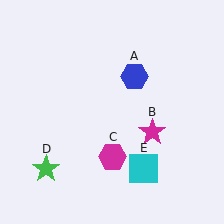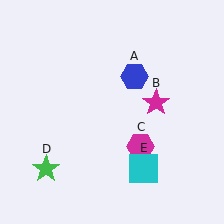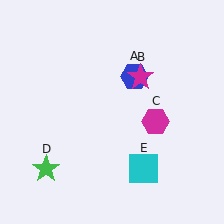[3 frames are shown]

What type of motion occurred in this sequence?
The magenta star (object B), magenta hexagon (object C) rotated counterclockwise around the center of the scene.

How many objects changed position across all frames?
2 objects changed position: magenta star (object B), magenta hexagon (object C).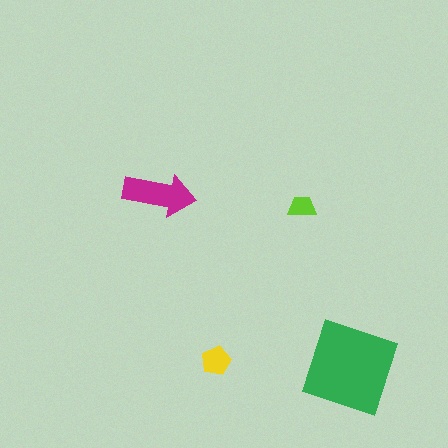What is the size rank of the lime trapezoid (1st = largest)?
4th.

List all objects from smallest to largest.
The lime trapezoid, the yellow pentagon, the magenta arrow, the green square.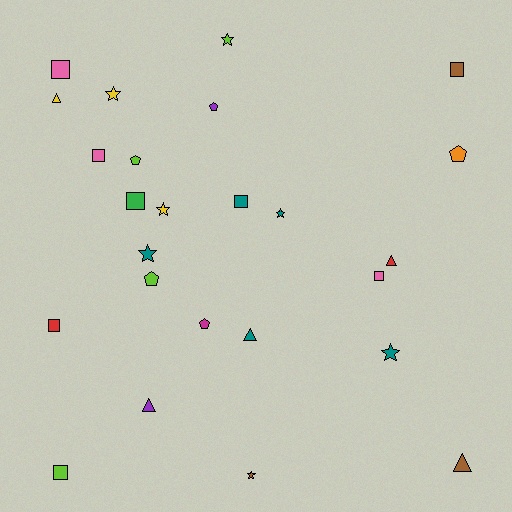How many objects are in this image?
There are 25 objects.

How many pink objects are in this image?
There are 3 pink objects.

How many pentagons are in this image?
There are 5 pentagons.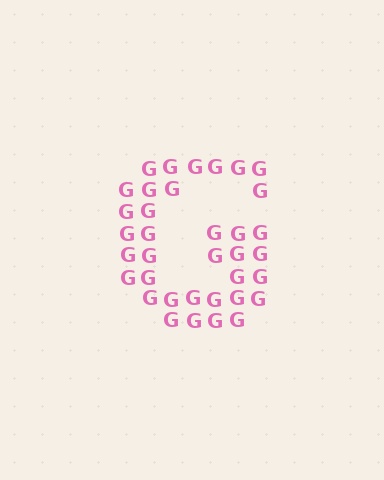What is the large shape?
The large shape is the letter G.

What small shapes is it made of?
It is made of small letter G's.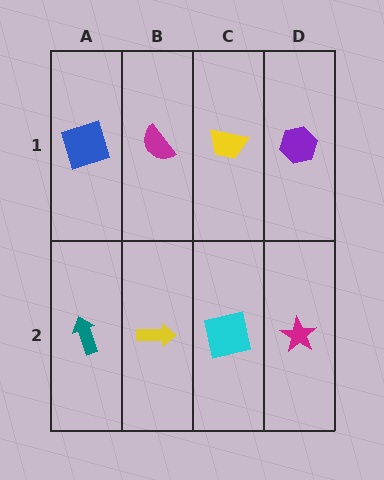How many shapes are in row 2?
4 shapes.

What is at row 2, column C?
A cyan square.